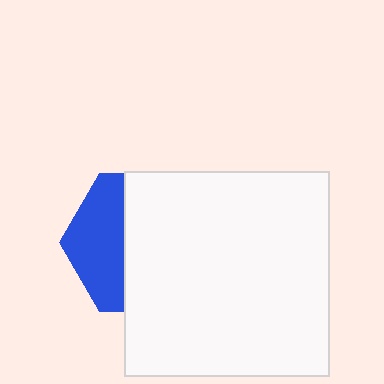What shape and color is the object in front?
The object in front is a white square.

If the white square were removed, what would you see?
You would see the complete blue hexagon.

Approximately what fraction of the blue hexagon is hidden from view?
Roughly 63% of the blue hexagon is hidden behind the white square.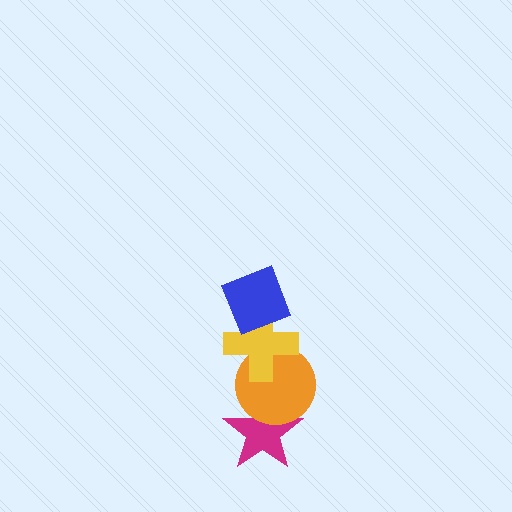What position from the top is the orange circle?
The orange circle is 3rd from the top.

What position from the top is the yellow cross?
The yellow cross is 2nd from the top.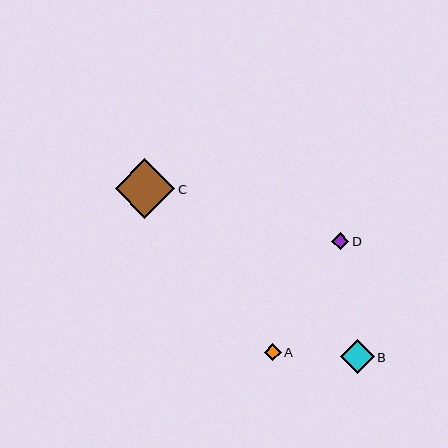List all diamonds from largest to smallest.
From largest to smallest: C, B, A, D.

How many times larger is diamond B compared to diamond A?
Diamond B is approximately 2.0 times the size of diamond A.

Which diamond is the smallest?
Diamond D is the smallest with a size of approximately 17 pixels.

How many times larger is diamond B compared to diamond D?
Diamond B is approximately 2.0 times the size of diamond D.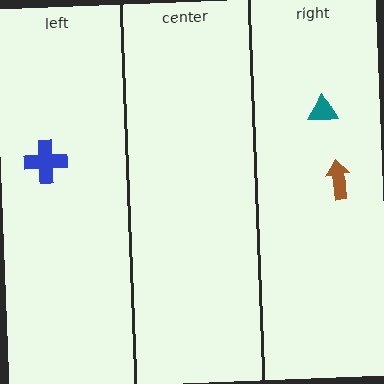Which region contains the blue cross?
The left region.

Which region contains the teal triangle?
The right region.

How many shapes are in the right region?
2.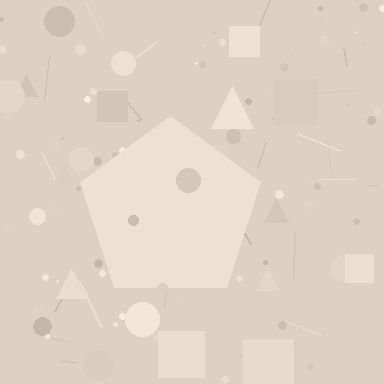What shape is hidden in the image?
A pentagon is hidden in the image.